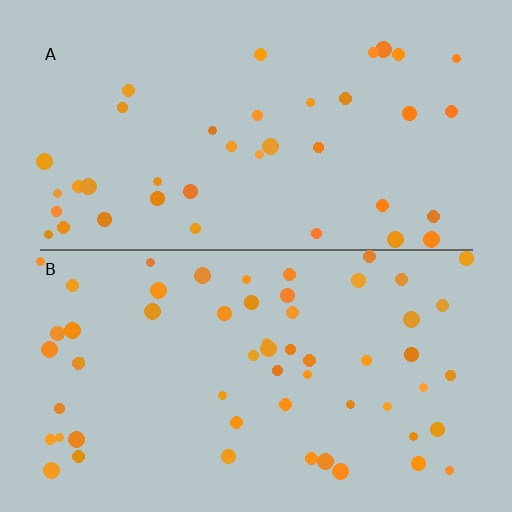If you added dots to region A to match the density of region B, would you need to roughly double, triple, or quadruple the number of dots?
Approximately double.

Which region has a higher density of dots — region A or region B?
B (the bottom).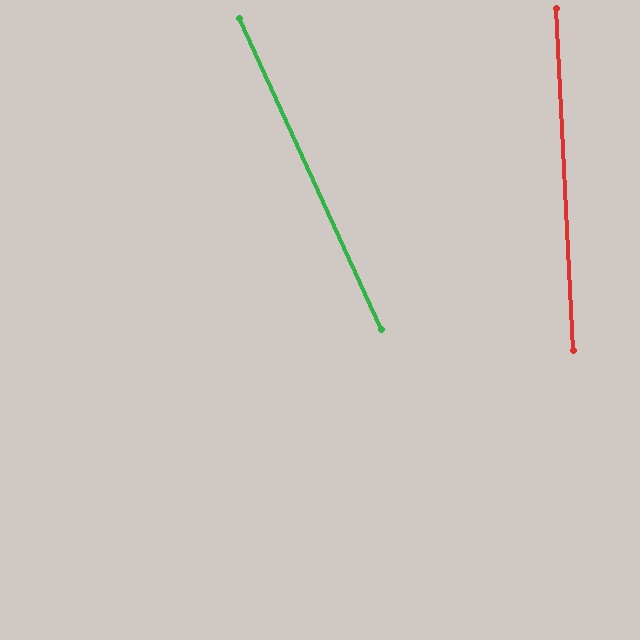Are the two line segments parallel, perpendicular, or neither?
Neither parallel nor perpendicular — they differ by about 22°.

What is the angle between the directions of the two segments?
Approximately 22 degrees.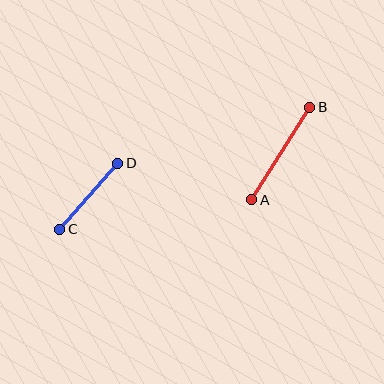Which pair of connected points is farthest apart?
Points A and B are farthest apart.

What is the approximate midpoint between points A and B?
The midpoint is at approximately (281, 153) pixels.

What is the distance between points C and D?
The distance is approximately 88 pixels.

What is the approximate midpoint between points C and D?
The midpoint is at approximately (89, 196) pixels.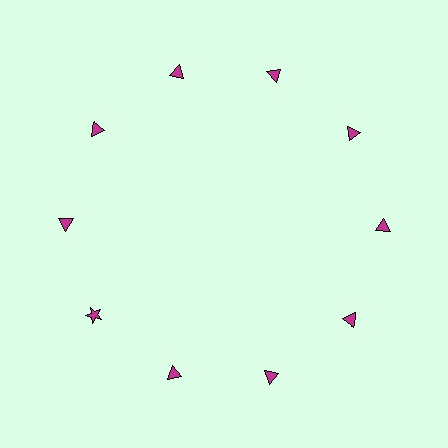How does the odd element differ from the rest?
It has a different shape: star instead of triangle.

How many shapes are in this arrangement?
There are 10 shapes arranged in a ring pattern.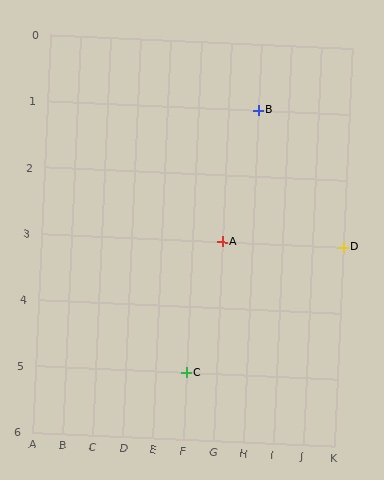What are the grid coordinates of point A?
Point A is at grid coordinates (G, 3).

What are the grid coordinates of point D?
Point D is at grid coordinates (K, 3).